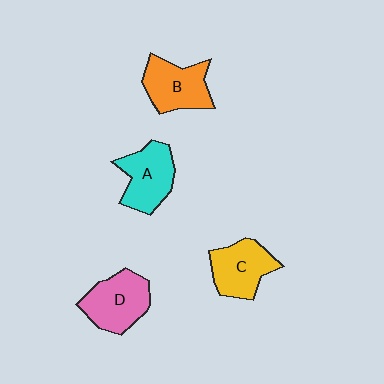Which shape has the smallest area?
Shape C (yellow).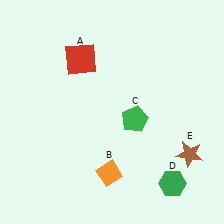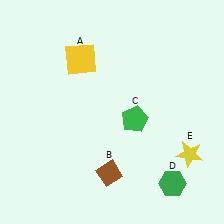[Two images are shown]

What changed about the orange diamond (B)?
In Image 1, B is orange. In Image 2, it changed to brown.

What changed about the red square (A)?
In Image 1, A is red. In Image 2, it changed to yellow.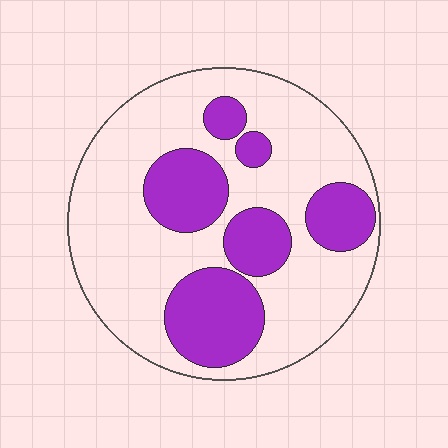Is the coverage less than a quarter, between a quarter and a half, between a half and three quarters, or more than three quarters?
Between a quarter and a half.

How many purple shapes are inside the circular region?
6.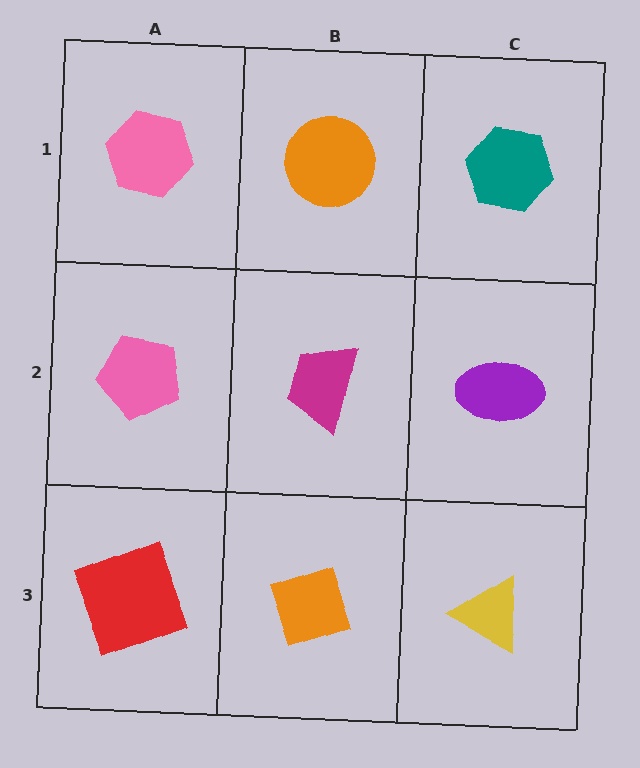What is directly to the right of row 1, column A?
An orange circle.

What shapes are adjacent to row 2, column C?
A teal hexagon (row 1, column C), a yellow triangle (row 3, column C), a magenta trapezoid (row 2, column B).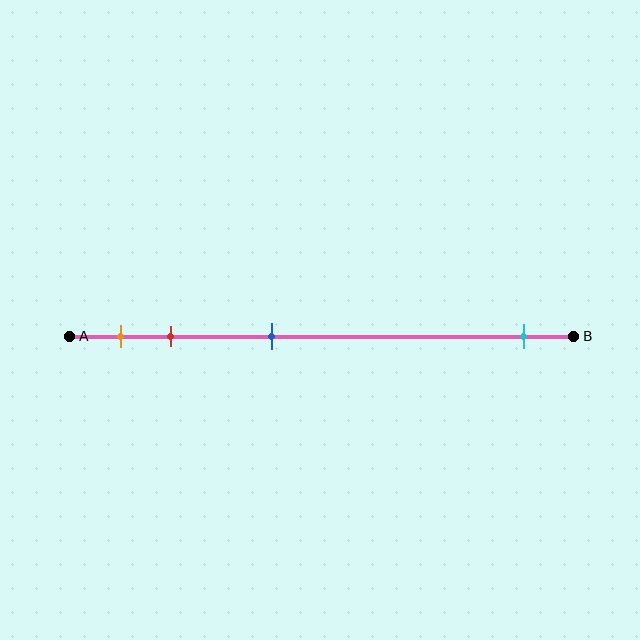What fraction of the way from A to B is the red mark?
The red mark is approximately 20% (0.2) of the way from A to B.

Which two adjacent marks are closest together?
The orange and red marks are the closest adjacent pair.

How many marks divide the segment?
There are 4 marks dividing the segment.